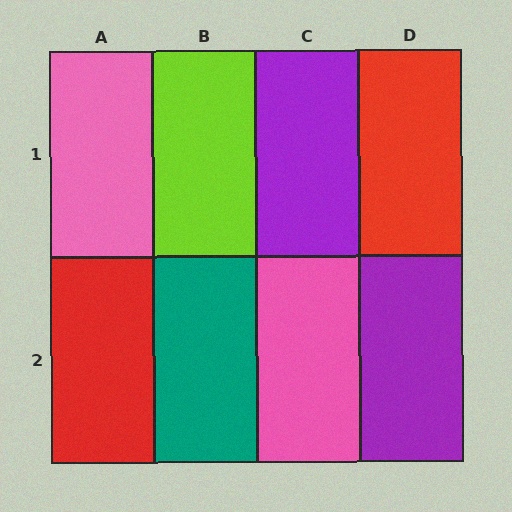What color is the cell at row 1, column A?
Pink.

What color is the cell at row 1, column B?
Lime.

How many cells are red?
2 cells are red.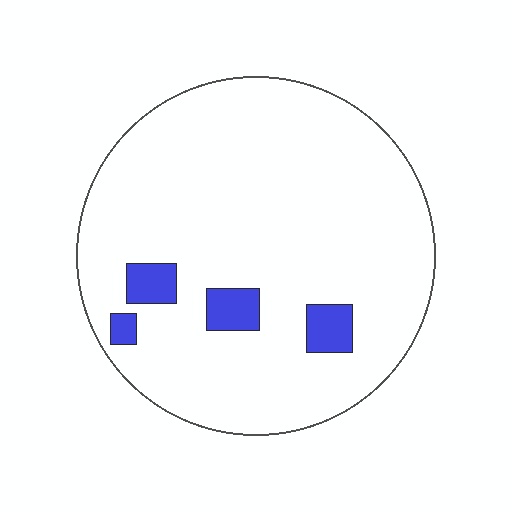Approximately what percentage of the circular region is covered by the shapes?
Approximately 5%.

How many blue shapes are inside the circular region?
4.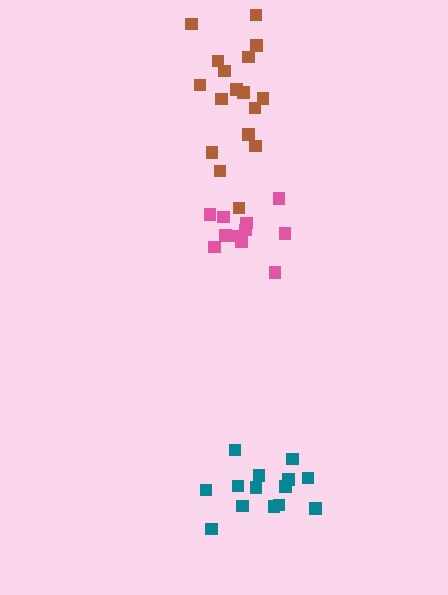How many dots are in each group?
Group 1: 14 dots, Group 2: 11 dots, Group 3: 17 dots (42 total).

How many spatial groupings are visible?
There are 3 spatial groupings.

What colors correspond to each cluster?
The clusters are colored: teal, pink, brown.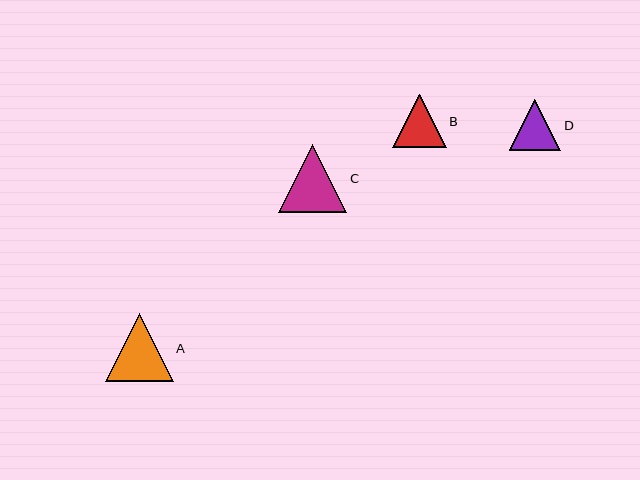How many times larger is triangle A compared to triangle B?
Triangle A is approximately 1.3 times the size of triangle B.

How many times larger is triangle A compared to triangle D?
Triangle A is approximately 1.3 times the size of triangle D.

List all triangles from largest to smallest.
From largest to smallest: C, A, B, D.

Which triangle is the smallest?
Triangle D is the smallest with a size of approximately 51 pixels.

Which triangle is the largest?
Triangle C is the largest with a size of approximately 68 pixels.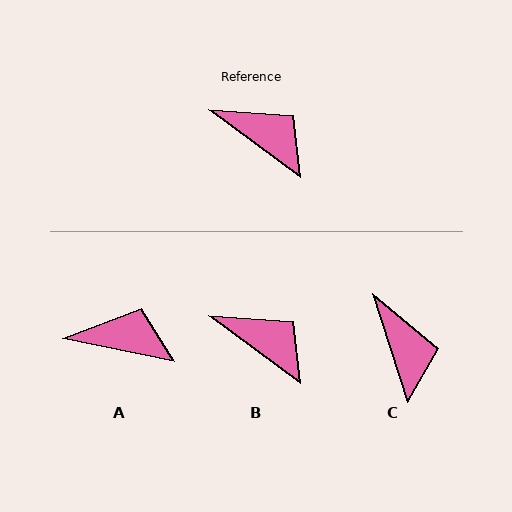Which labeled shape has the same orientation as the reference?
B.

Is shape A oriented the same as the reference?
No, it is off by about 25 degrees.